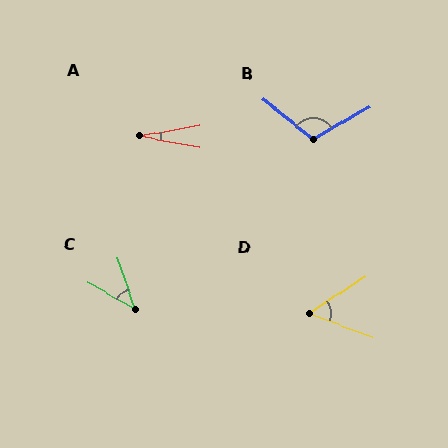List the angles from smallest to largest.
A (21°), C (42°), D (55°), B (112°).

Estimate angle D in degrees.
Approximately 55 degrees.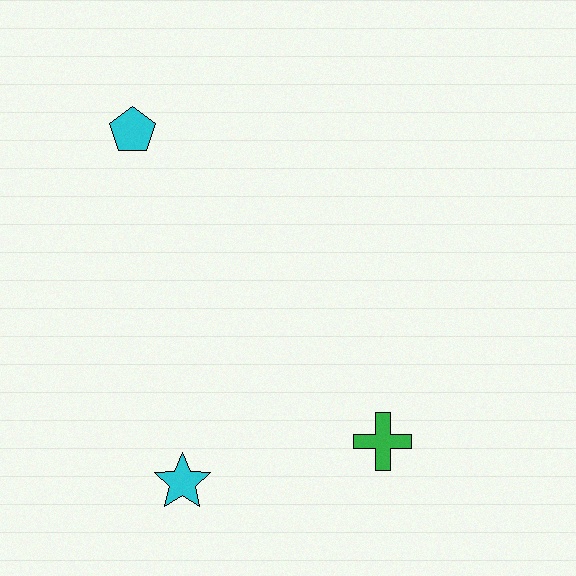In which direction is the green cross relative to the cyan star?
The green cross is to the right of the cyan star.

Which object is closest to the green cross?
The cyan star is closest to the green cross.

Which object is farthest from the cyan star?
The cyan pentagon is farthest from the cyan star.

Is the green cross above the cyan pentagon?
No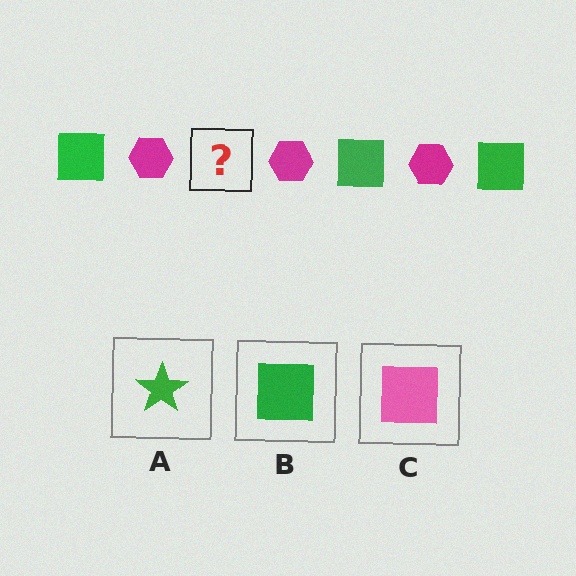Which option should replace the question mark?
Option B.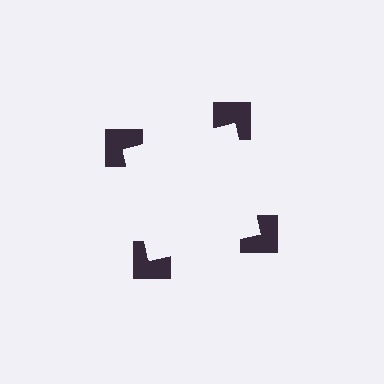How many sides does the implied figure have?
4 sides.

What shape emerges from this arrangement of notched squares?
An illusory square — its edges are inferred from the aligned wedge cuts in the notched squares, not physically drawn.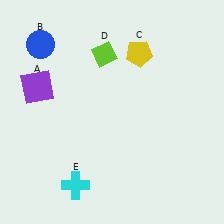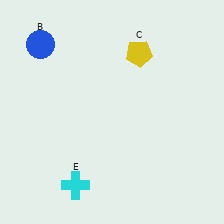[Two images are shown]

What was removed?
The lime diamond (D), the purple square (A) were removed in Image 2.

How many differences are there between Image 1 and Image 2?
There are 2 differences between the two images.